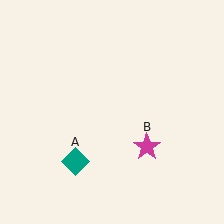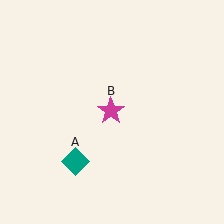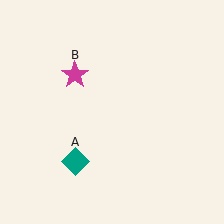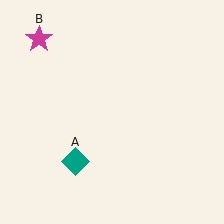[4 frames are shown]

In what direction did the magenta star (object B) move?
The magenta star (object B) moved up and to the left.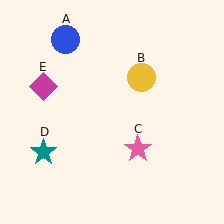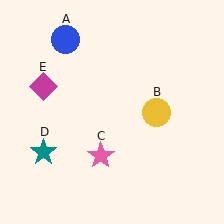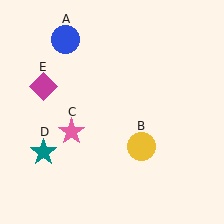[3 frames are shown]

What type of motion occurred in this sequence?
The yellow circle (object B), pink star (object C) rotated clockwise around the center of the scene.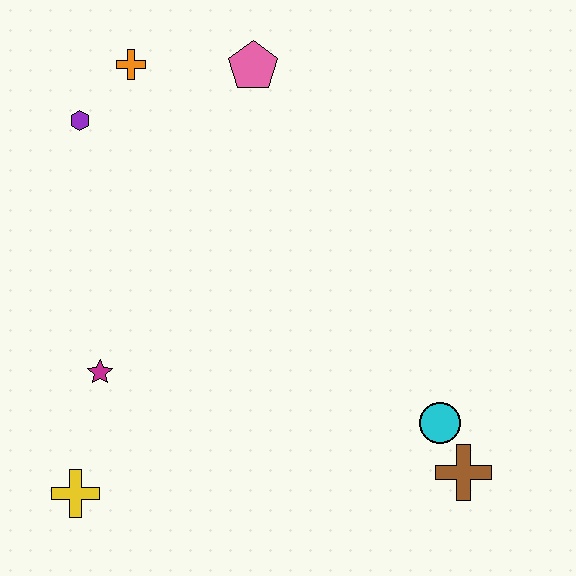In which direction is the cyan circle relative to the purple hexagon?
The cyan circle is to the right of the purple hexagon.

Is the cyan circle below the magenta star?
Yes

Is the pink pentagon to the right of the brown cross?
No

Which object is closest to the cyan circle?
The brown cross is closest to the cyan circle.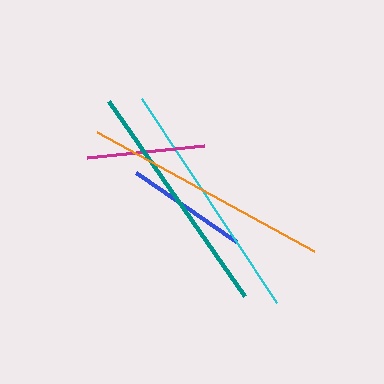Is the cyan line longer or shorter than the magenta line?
The cyan line is longer than the magenta line.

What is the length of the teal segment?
The teal segment is approximately 237 pixels long.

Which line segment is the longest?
The orange line is the longest at approximately 247 pixels.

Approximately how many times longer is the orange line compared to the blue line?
The orange line is approximately 2.0 times the length of the blue line.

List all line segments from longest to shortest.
From longest to shortest: orange, cyan, teal, blue, magenta.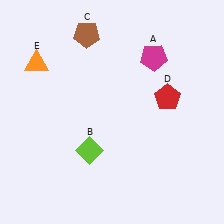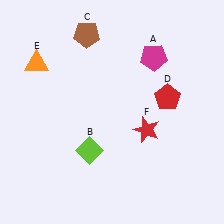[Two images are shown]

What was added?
A red star (F) was added in Image 2.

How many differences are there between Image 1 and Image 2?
There is 1 difference between the two images.